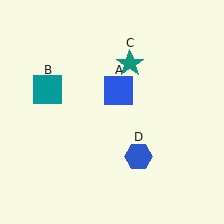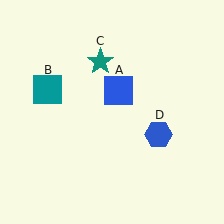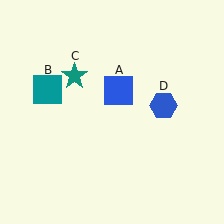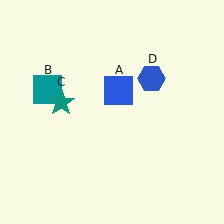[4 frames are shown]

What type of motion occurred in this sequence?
The teal star (object C), blue hexagon (object D) rotated counterclockwise around the center of the scene.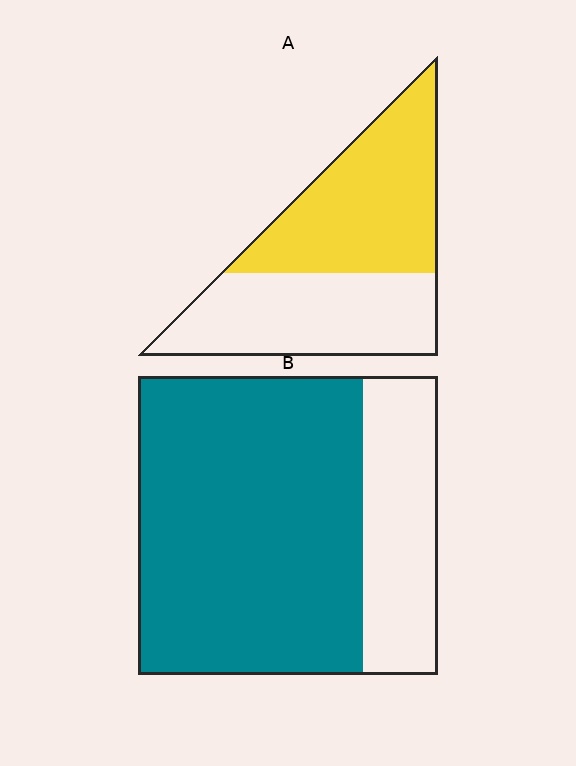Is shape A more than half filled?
Roughly half.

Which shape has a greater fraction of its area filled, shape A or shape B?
Shape B.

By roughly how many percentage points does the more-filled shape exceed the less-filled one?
By roughly 25 percentage points (B over A).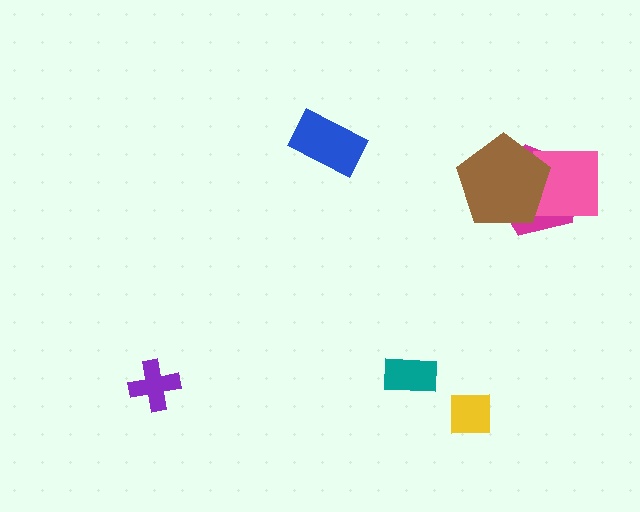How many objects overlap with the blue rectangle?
0 objects overlap with the blue rectangle.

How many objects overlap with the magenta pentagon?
2 objects overlap with the magenta pentagon.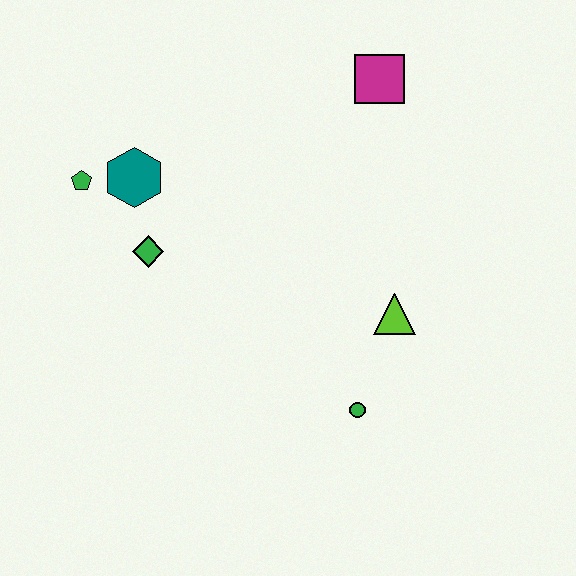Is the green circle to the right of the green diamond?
Yes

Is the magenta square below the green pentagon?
No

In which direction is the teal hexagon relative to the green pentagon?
The teal hexagon is to the right of the green pentagon.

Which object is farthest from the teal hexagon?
The green circle is farthest from the teal hexagon.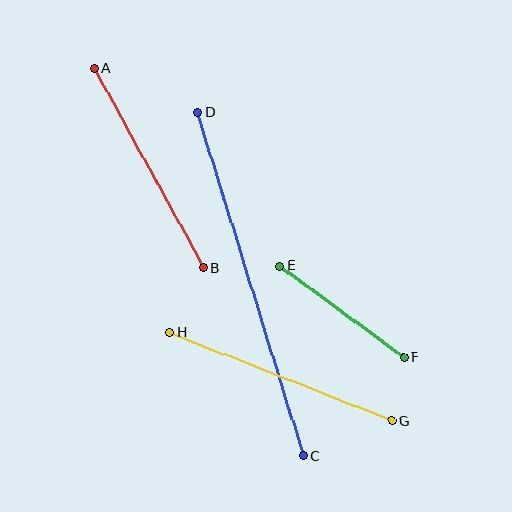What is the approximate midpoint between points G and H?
The midpoint is at approximately (281, 376) pixels.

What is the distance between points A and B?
The distance is approximately 227 pixels.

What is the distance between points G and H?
The distance is approximately 239 pixels.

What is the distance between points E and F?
The distance is approximately 154 pixels.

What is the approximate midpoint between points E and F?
The midpoint is at approximately (342, 312) pixels.